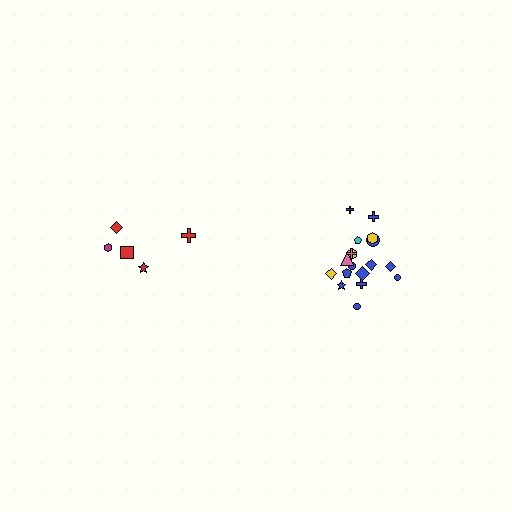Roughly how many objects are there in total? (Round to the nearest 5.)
Roughly 25 objects in total.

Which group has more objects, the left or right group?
The right group.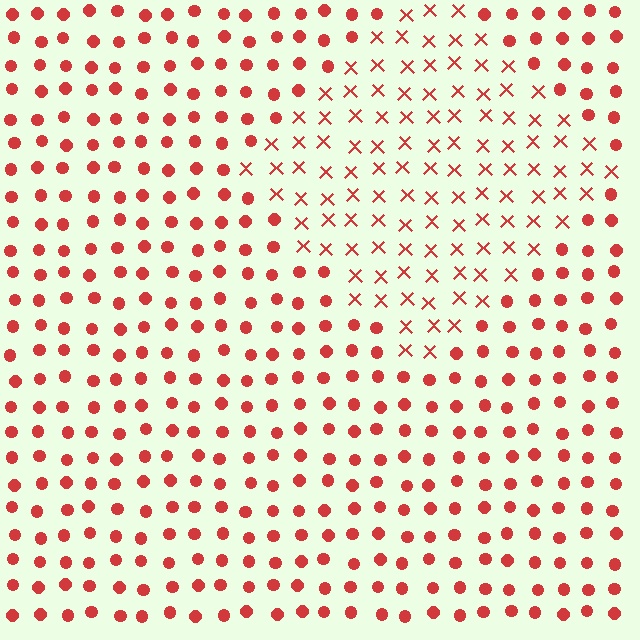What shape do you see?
I see a diamond.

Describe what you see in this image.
The image is filled with small red elements arranged in a uniform grid. A diamond-shaped region contains X marks, while the surrounding area contains circles. The boundary is defined purely by the change in element shape.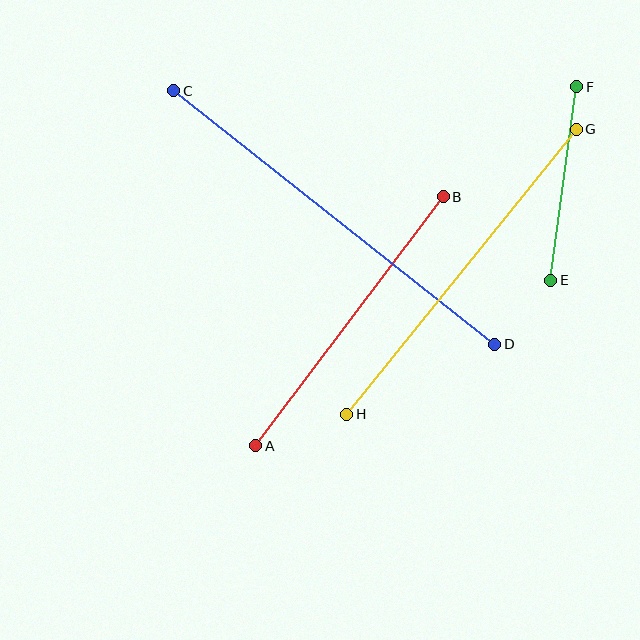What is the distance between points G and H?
The distance is approximately 366 pixels.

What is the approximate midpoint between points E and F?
The midpoint is at approximately (564, 184) pixels.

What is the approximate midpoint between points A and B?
The midpoint is at approximately (350, 321) pixels.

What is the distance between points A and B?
The distance is approximately 312 pixels.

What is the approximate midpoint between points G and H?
The midpoint is at approximately (462, 272) pixels.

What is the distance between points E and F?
The distance is approximately 195 pixels.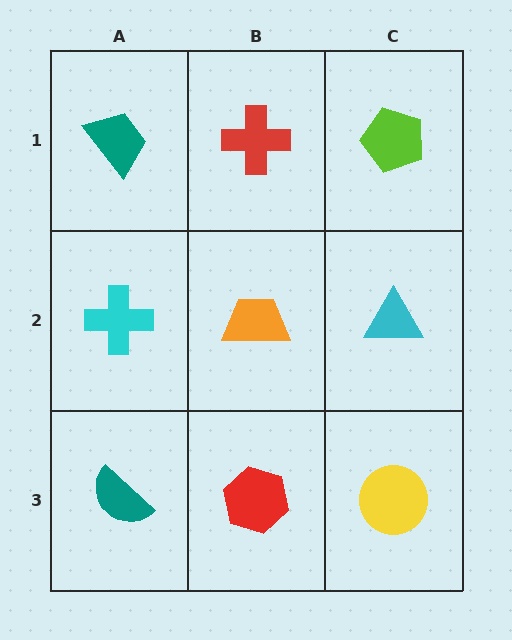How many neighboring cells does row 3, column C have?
2.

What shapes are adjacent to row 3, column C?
A cyan triangle (row 2, column C), a red hexagon (row 3, column B).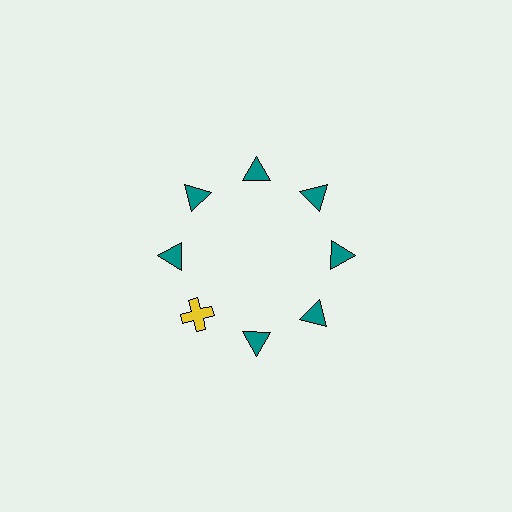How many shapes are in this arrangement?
There are 8 shapes arranged in a ring pattern.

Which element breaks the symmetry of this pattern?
The yellow cross at roughly the 8 o'clock position breaks the symmetry. All other shapes are teal triangles.